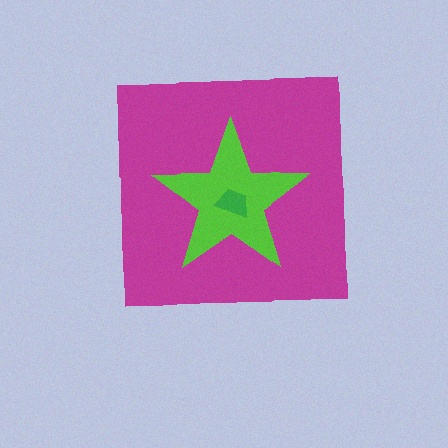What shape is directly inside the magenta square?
The lime star.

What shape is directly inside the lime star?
The green trapezoid.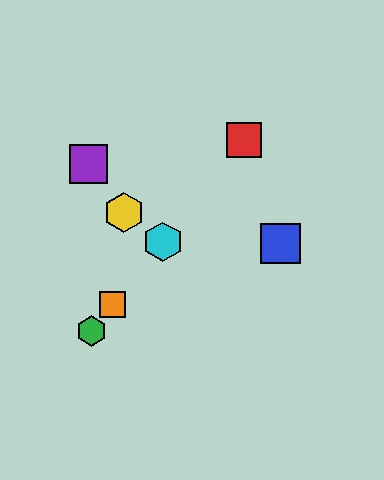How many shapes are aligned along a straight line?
4 shapes (the red square, the green hexagon, the orange square, the cyan hexagon) are aligned along a straight line.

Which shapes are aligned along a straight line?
The red square, the green hexagon, the orange square, the cyan hexagon are aligned along a straight line.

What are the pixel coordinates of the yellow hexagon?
The yellow hexagon is at (124, 213).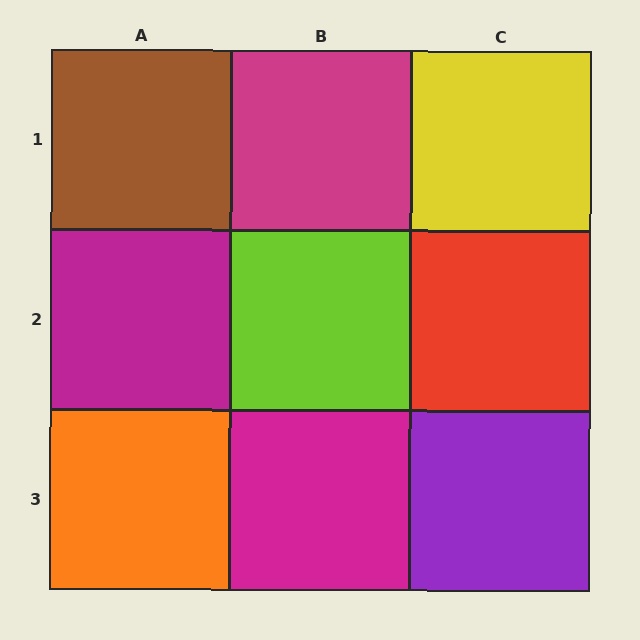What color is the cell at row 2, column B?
Lime.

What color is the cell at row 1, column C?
Yellow.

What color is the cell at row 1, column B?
Magenta.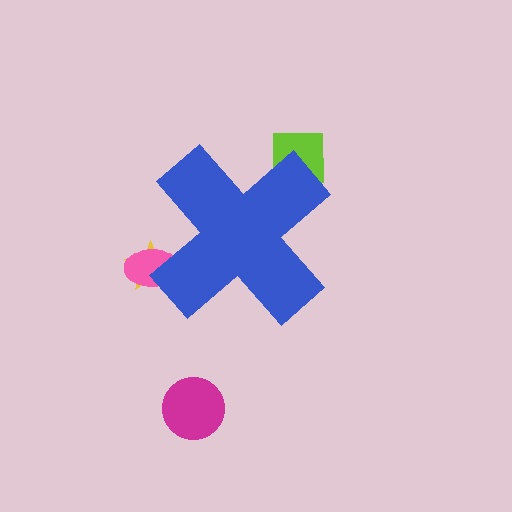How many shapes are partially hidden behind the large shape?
3 shapes are partially hidden.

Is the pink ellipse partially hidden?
Yes, the pink ellipse is partially hidden behind the blue cross.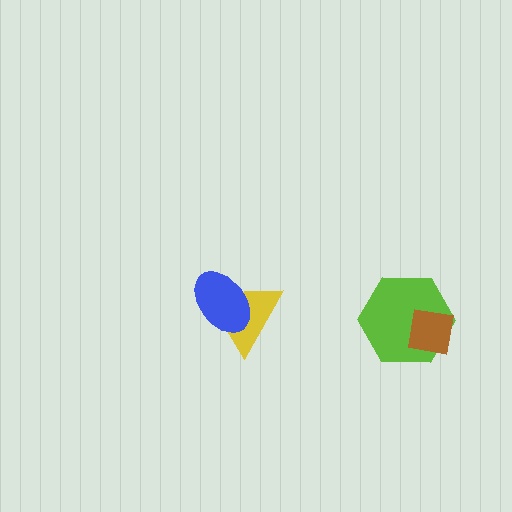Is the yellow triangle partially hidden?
Yes, it is partially covered by another shape.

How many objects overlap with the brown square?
1 object overlaps with the brown square.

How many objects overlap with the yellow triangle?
1 object overlaps with the yellow triangle.